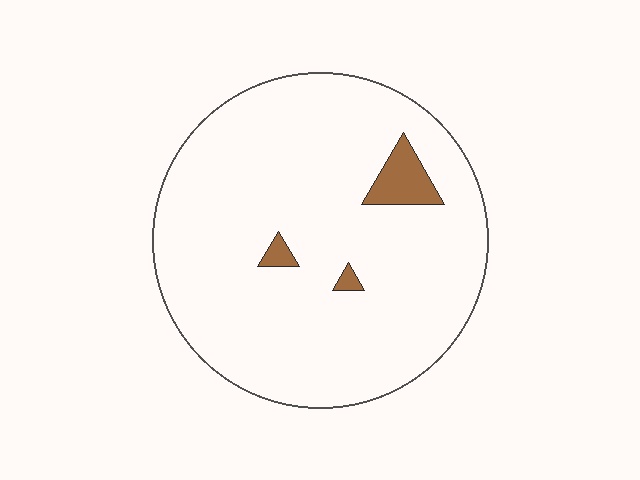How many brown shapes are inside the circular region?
3.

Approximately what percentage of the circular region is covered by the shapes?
Approximately 5%.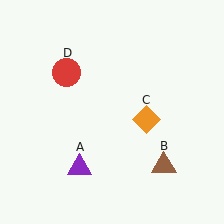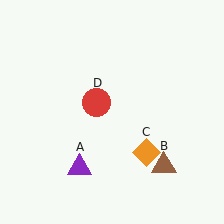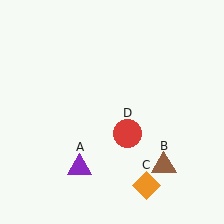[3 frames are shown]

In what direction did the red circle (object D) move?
The red circle (object D) moved down and to the right.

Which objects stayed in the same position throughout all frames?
Purple triangle (object A) and brown triangle (object B) remained stationary.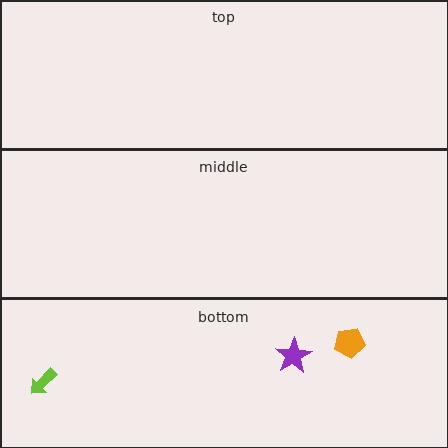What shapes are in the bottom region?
The orange pentagon, the lime arrow, the purple star.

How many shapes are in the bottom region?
3.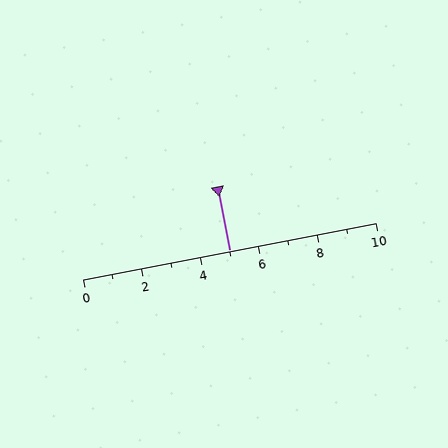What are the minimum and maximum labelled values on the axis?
The axis runs from 0 to 10.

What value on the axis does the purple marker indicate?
The marker indicates approximately 5.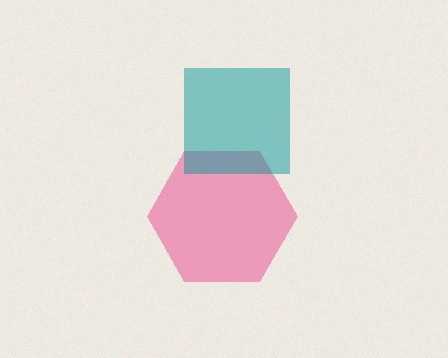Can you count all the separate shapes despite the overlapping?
Yes, there are 2 separate shapes.